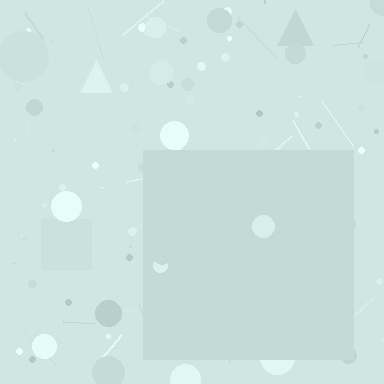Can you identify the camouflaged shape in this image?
The camouflaged shape is a square.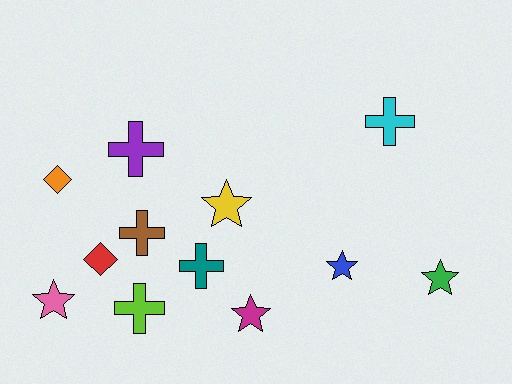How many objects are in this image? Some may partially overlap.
There are 12 objects.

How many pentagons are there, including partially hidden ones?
There are no pentagons.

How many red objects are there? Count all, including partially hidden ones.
There is 1 red object.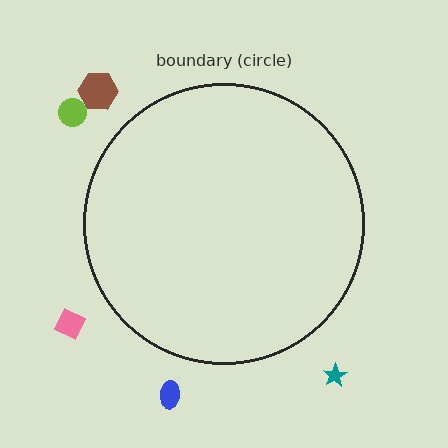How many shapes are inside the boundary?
0 inside, 5 outside.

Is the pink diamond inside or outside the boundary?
Outside.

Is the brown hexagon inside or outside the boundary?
Outside.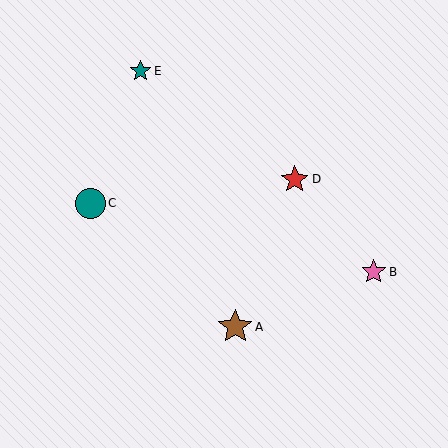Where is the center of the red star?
The center of the red star is at (295, 179).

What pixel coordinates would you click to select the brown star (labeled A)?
Click at (235, 327) to select the brown star A.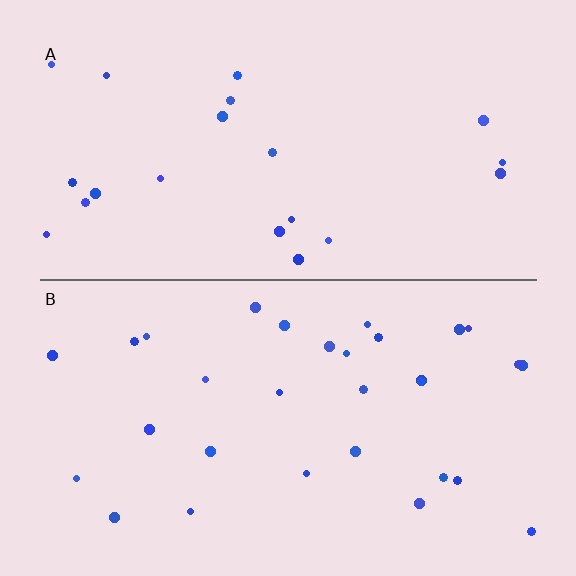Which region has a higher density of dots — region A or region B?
B (the bottom).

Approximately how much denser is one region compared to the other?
Approximately 1.5× — region B over region A.